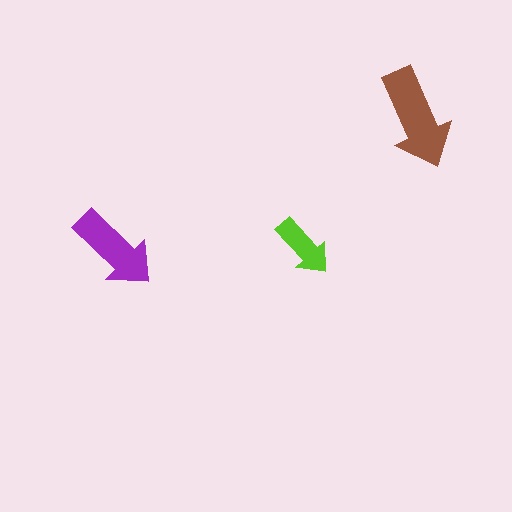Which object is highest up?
The brown arrow is topmost.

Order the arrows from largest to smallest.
the brown one, the purple one, the lime one.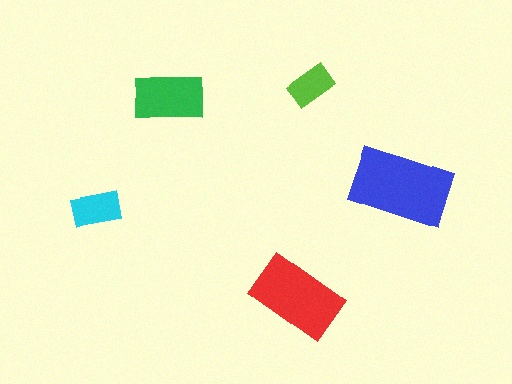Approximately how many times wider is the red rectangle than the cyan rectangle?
About 2 times wider.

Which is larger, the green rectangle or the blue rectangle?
The blue one.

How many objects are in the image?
There are 5 objects in the image.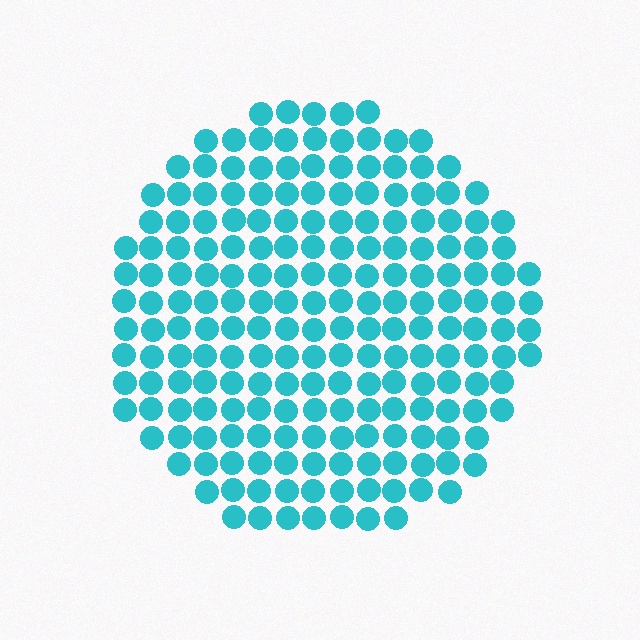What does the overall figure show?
The overall figure shows a circle.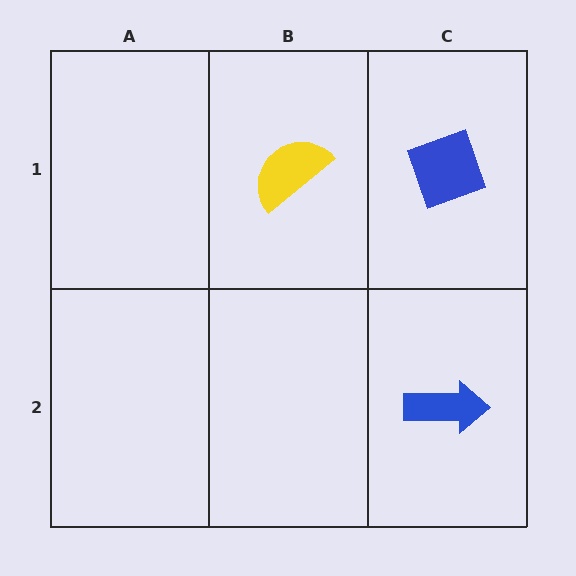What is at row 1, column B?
A yellow semicircle.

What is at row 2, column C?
A blue arrow.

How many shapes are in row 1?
2 shapes.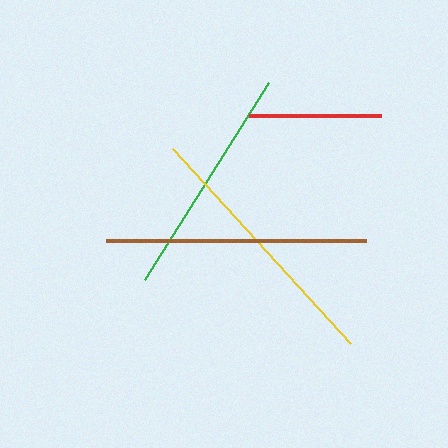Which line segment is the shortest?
The red line is the shortest at approximately 132 pixels.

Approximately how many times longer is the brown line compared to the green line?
The brown line is approximately 1.1 times the length of the green line.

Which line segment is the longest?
The yellow line is the longest at approximately 265 pixels.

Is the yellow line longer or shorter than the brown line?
The yellow line is longer than the brown line.